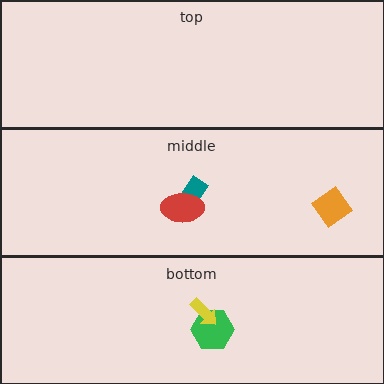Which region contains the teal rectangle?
The middle region.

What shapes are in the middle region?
The teal rectangle, the red ellipse, the orange diamond.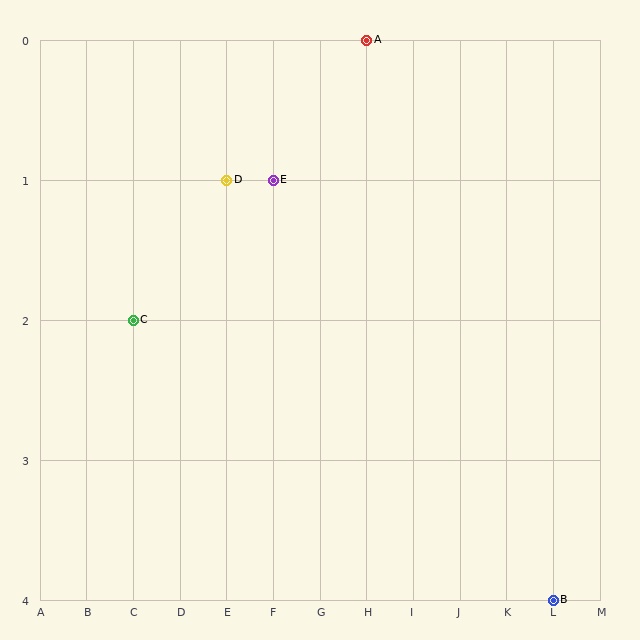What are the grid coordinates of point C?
Point C is at grid coordinates (C, 2).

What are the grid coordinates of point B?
Point B is at grid coordinates (L, 4).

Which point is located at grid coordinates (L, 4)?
Point B is at (L, 4).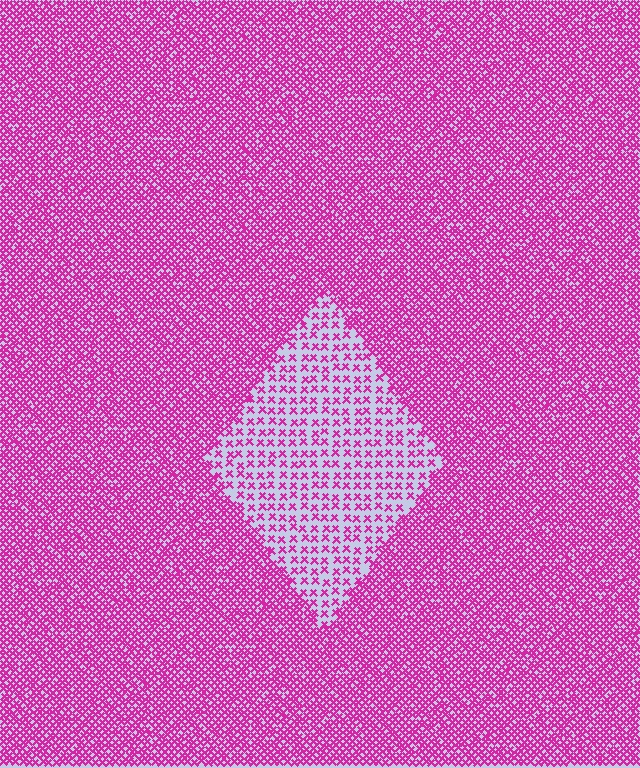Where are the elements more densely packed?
The elements are more densely packed outside the diamond boundary.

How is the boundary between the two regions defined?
The boundary is defined by a change in element density (approximately 2.6x ratio). All elements are the same color, size, and shape.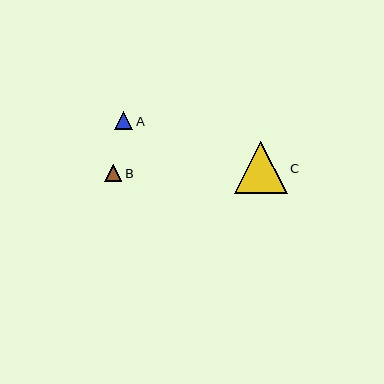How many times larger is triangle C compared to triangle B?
Triangle C is approximately 3.2 times the size of triangle B.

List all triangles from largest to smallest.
From largest to smallest: C, A, B.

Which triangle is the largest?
Triangle C is the largest with a size of approximately 53 pixels.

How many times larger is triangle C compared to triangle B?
Triangle C is approximately 3.2 times the size of triangle B.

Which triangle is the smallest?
Triangle B is the smallest with a size of approximately 17 pixels.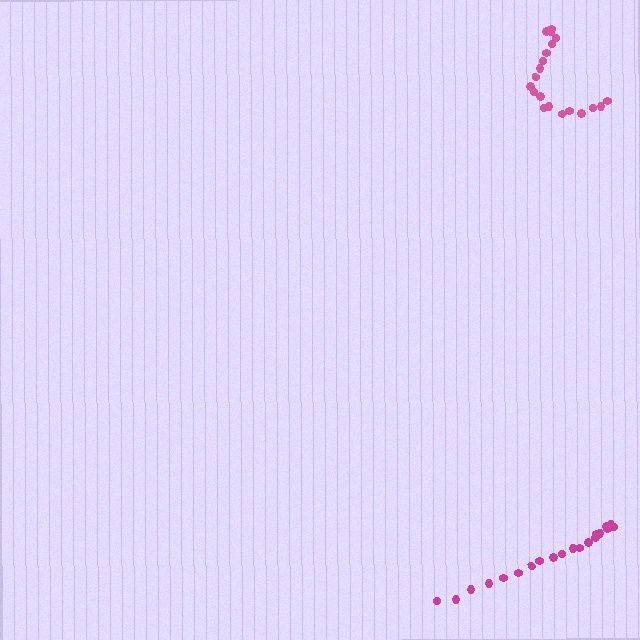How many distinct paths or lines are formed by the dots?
There are 2 distinct paths.